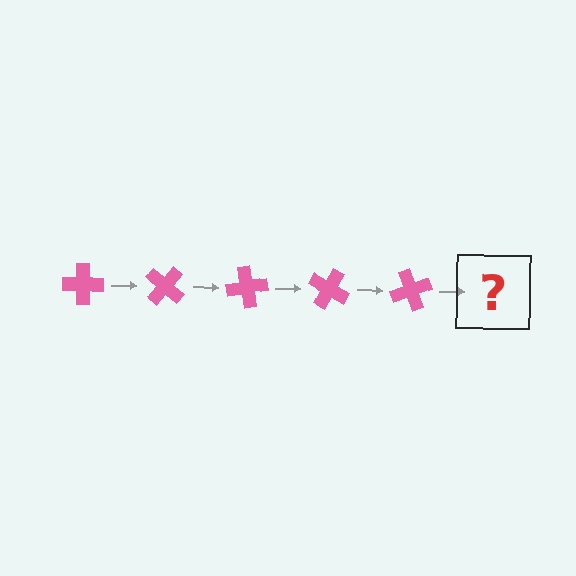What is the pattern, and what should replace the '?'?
The pattern is that the cross rotates 40 degrees each step. The '?' should be a pink cross rotated 200 degrees.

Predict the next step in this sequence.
The next step is a pink cross rotated 200 degrees.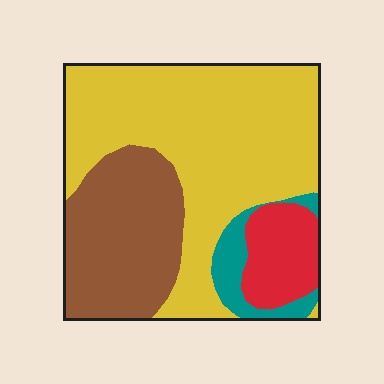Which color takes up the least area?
Teal, at roughly 5%.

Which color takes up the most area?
Yellow, at roughly 55%.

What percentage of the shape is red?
Red covers around 10% of the shape.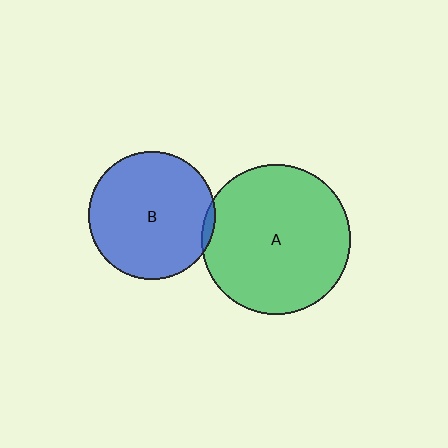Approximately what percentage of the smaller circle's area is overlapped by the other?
Approximately 5%.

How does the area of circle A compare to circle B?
Approximately 1.4 times.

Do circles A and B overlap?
Yes.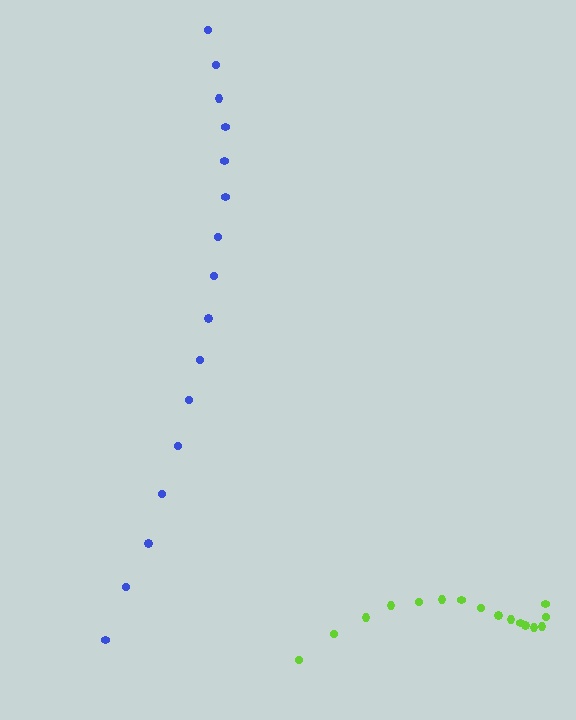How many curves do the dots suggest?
There are 2 distinct paths.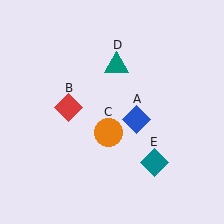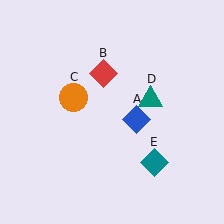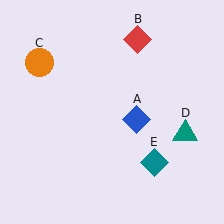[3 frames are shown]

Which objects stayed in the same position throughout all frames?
Blue diamond (object A) and teal diamond (object E) remained stationary.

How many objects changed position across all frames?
3 objects changed position: red diamond (object B), orange circle (object C), teal triangle (object D).